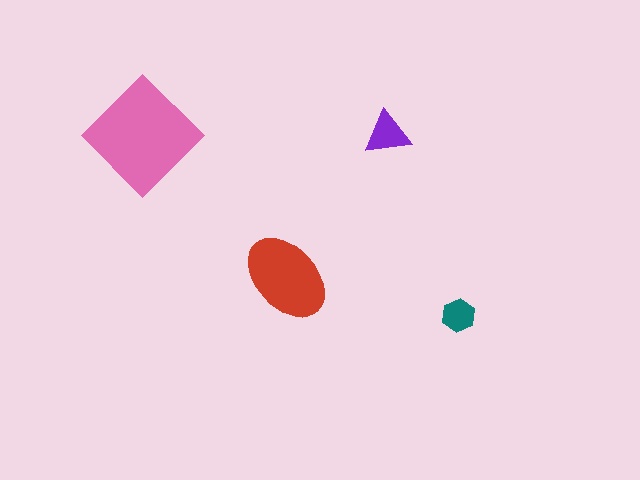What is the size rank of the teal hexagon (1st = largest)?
4th.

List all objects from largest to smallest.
The pink diamond, the red ellipse, the purple triangle, the teal hexagon.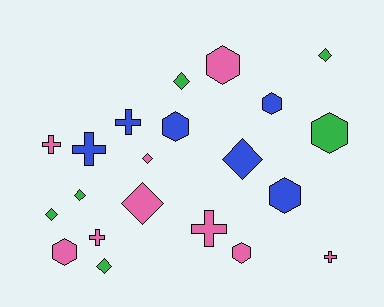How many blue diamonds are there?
There is 1 blue diamond.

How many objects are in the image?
There are 21 objects.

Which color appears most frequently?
Pink, with 9 objects.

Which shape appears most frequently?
Diamond, with 8 objects.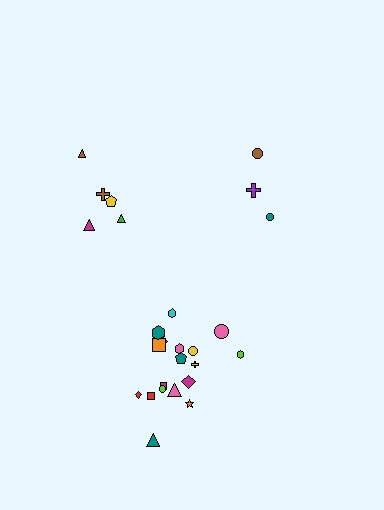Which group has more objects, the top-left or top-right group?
The top-left group.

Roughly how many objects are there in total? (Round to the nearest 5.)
Roughly 25 objects in total.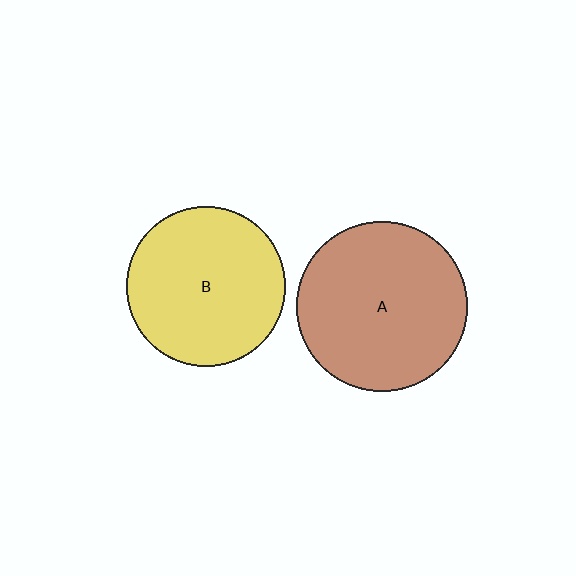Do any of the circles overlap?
No, none of the circles overlap.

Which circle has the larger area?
Circle A (brown).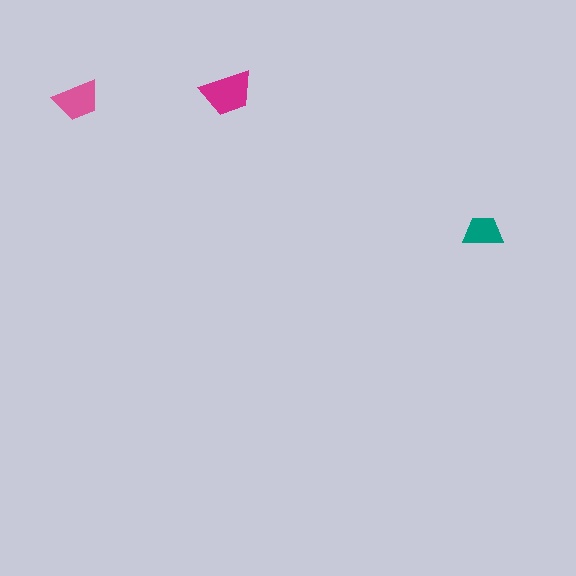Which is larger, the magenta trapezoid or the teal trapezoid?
The magenta one.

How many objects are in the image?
There are 3 objects in the image.